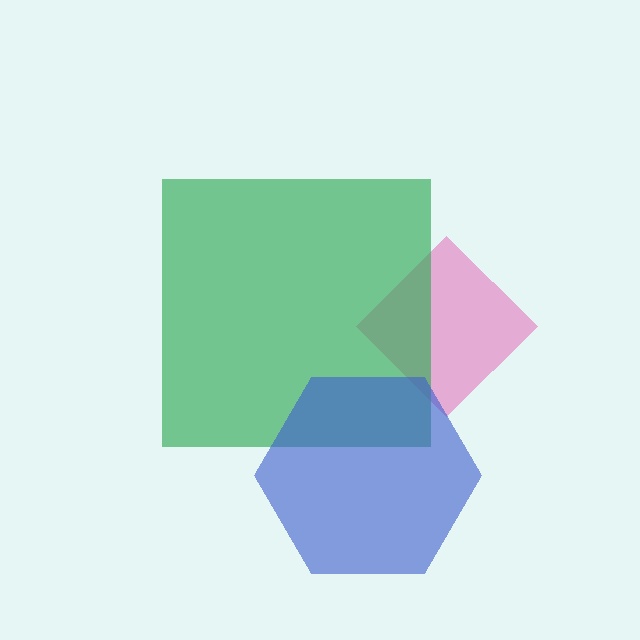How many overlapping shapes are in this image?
There are 3 overlapping shapes in the image.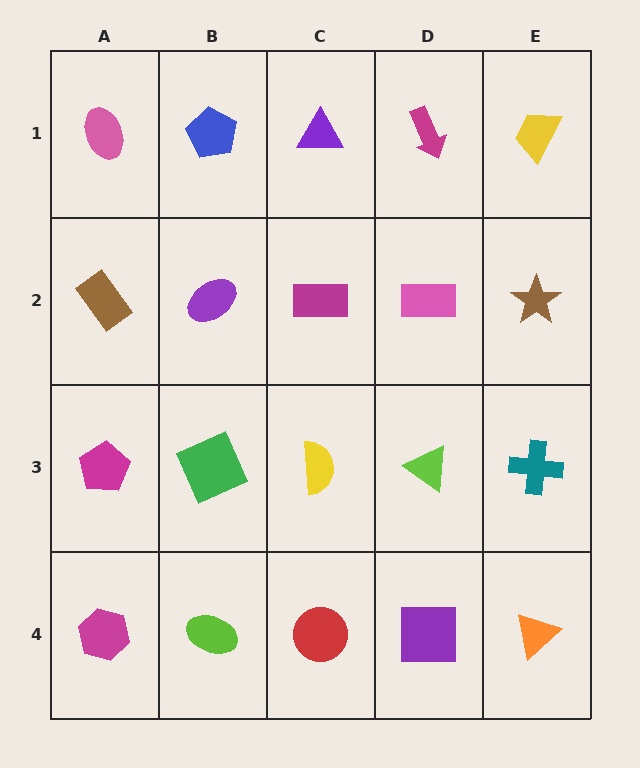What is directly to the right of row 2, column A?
A purple ellipse.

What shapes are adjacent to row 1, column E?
A brown star (row 2, column E), a magenta arrow (row 1, column D).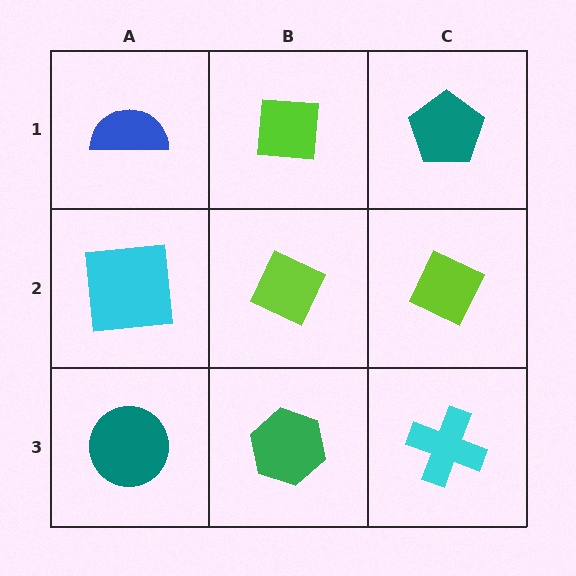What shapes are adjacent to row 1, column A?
A cyan square (row 2, column A), a lime square (row 1, column B).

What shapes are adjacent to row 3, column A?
A cyan square (row 2, column A), a green hexagon (row 3, column B).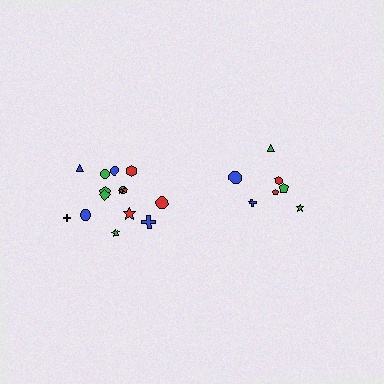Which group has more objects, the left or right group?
The left group.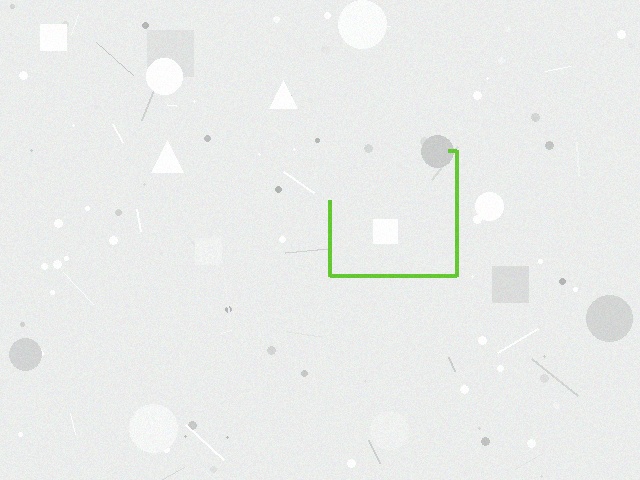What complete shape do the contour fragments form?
The contour fragments form a square.